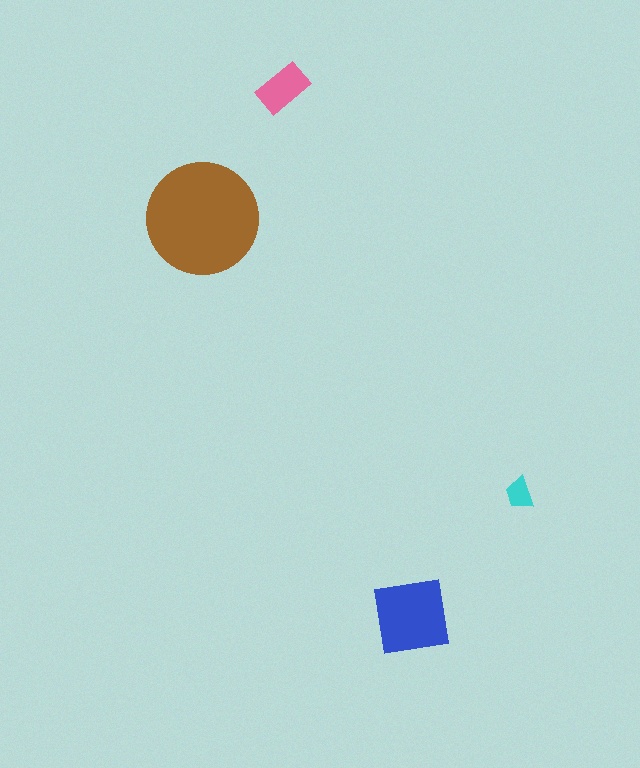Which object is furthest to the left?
The brown circle is leftmost.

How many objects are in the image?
There are 4 objects in the image.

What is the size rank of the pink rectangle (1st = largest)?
3rd.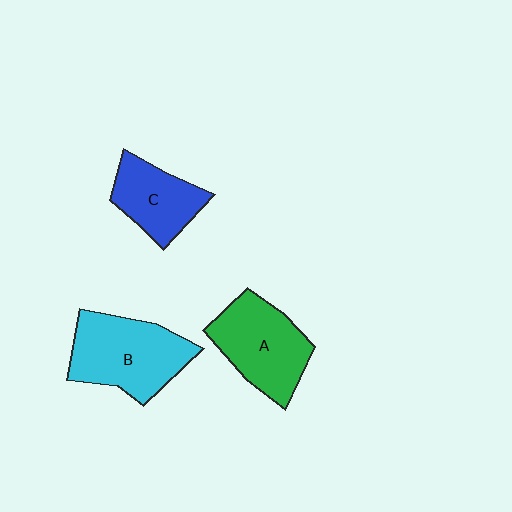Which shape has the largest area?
Shape B (cyan).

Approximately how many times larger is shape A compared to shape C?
Approximately 1.3 times.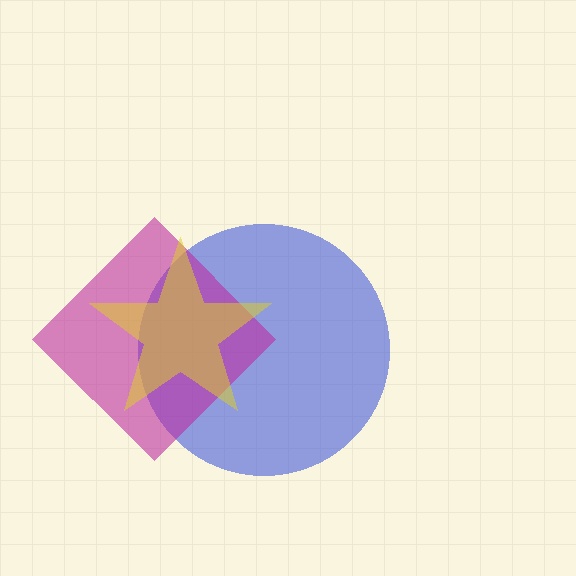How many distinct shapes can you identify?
There are 3 distinct shapes: a blue circle, a magenta diamond, a yellow star.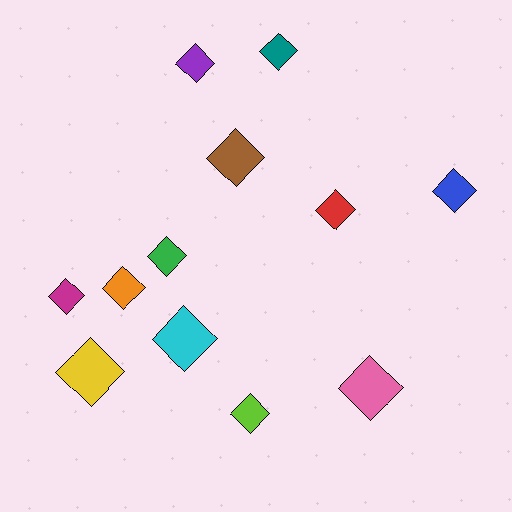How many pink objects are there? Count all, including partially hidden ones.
There is 1 pink object.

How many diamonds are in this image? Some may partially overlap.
There are 12 diamonds.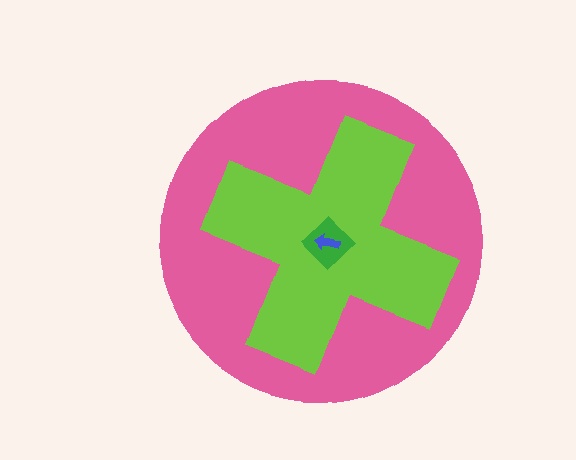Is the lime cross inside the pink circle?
Yes.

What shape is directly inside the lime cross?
The green diamond.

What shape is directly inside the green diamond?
The blue arrow.